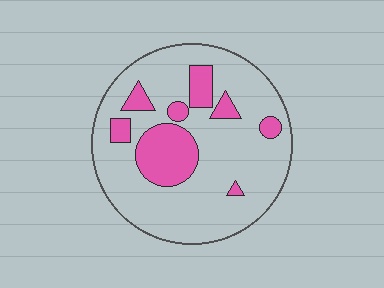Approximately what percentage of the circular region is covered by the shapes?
Approximately 20%.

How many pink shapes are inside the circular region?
8.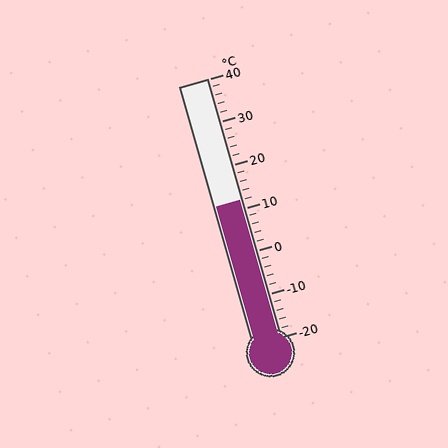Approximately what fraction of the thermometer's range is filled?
The thermometer is filled to approximately 55% of its range.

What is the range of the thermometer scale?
The thermometer scale ranges from -20°C to 40°C.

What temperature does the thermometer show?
The thermometer shows approximately 12°C.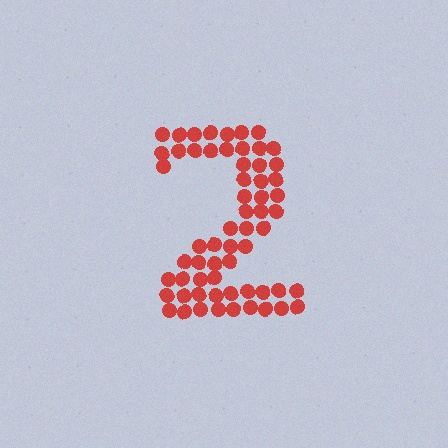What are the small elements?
The small elements are circles.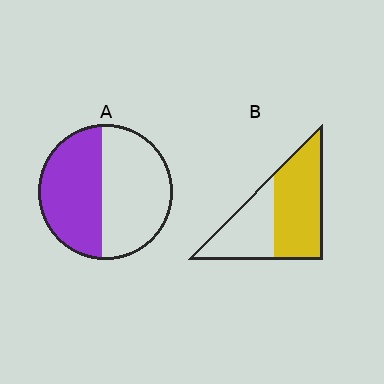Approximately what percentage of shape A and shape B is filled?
A is approximately 45% and B is approximately 60%.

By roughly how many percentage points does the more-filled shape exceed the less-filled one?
By roughly 15 percentage points (B over A).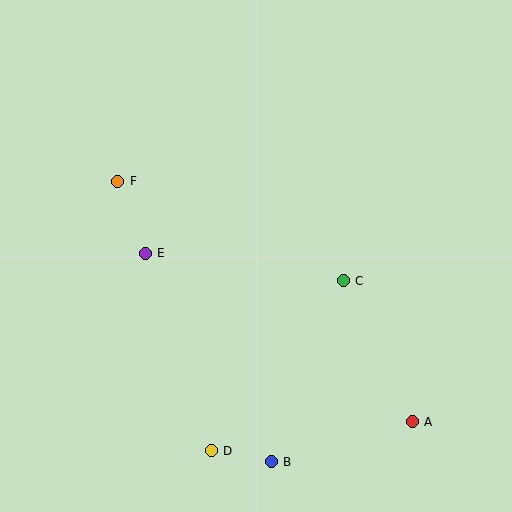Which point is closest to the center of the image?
Point C at (343, 281) is closest to the center.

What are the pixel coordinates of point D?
Point D is at (211, 451).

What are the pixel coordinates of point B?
Point B is at (271, 462).